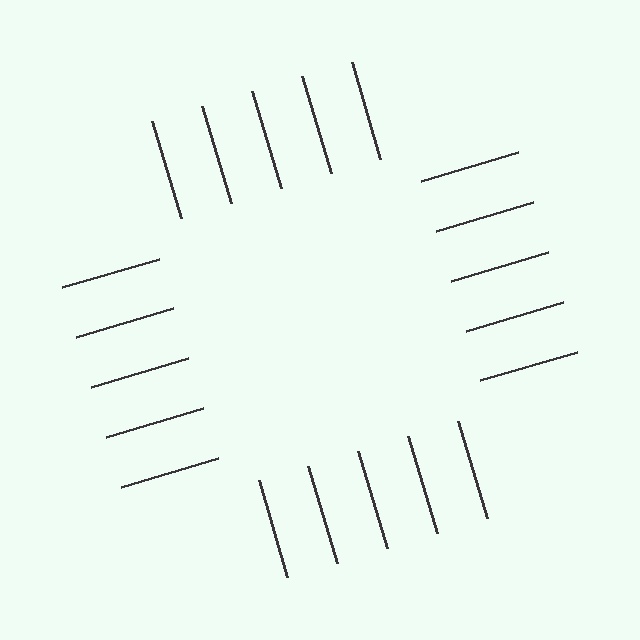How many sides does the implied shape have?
4 sides — the line-ends trace a square.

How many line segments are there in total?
20 — 5 along each of the 4 edges.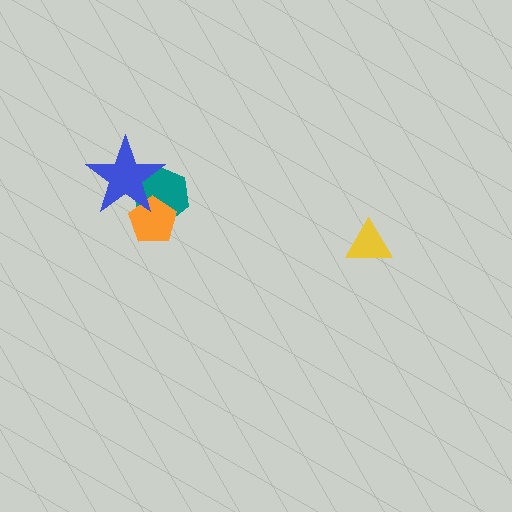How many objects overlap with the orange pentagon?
2 objects overlap with the orange pentagon.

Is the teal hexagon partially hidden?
Yes, it is partially covered by another shape.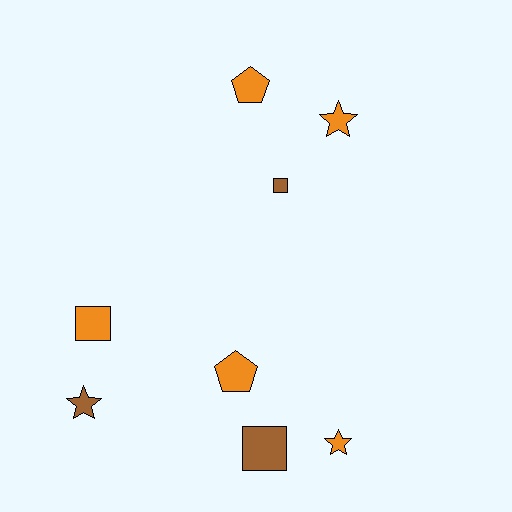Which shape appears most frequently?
Square, with 3 objects.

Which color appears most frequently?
Orange, with 5 objects.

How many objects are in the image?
There are 8 objects.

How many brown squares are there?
There are 2 brown squares.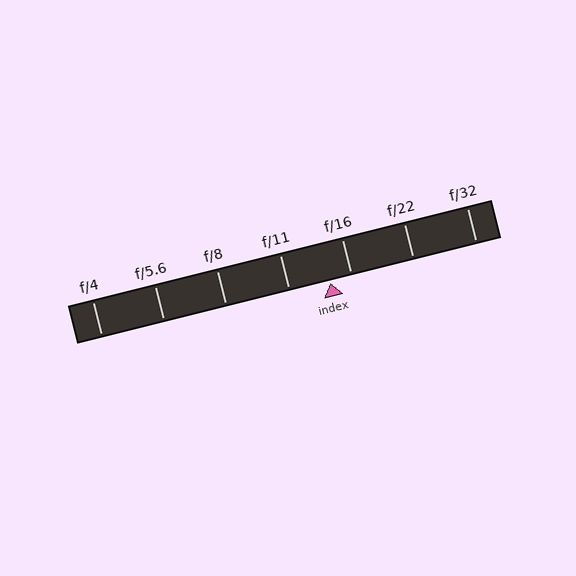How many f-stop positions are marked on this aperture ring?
There are 7 f-stop positions marked.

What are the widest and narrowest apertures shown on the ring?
The widest aperture shown is f/4 and the narrowest is f/32.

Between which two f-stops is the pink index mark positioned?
The index mark is between f/11 and f/16.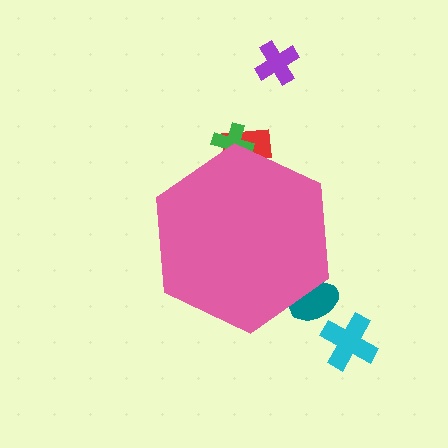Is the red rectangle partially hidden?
Yes, the red rectangle is partially hidden behind the pink hexagon.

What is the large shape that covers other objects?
A pink hexagon.